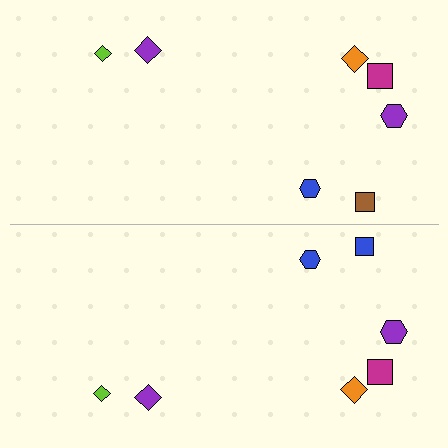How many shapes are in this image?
There are 14 shapes in this image.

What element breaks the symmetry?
The blue square on the bottom side breaks the symmetry — its mirror counterpart is brown.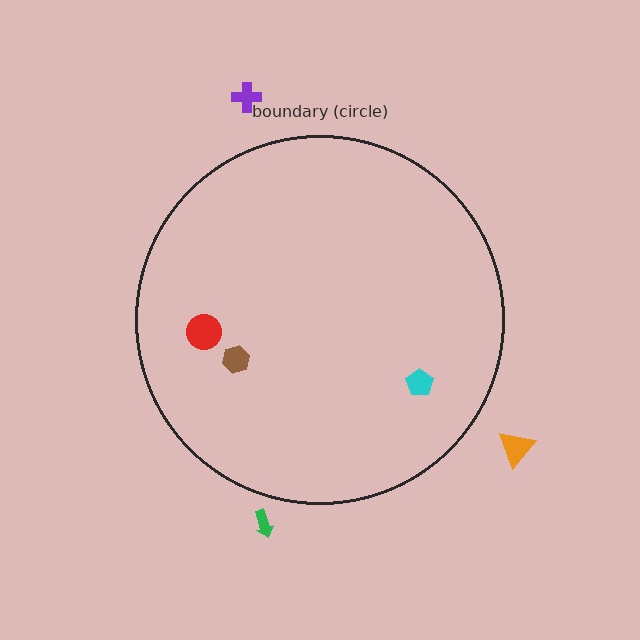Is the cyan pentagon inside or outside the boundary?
Inside.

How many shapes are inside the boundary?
3 inside, 3 outside.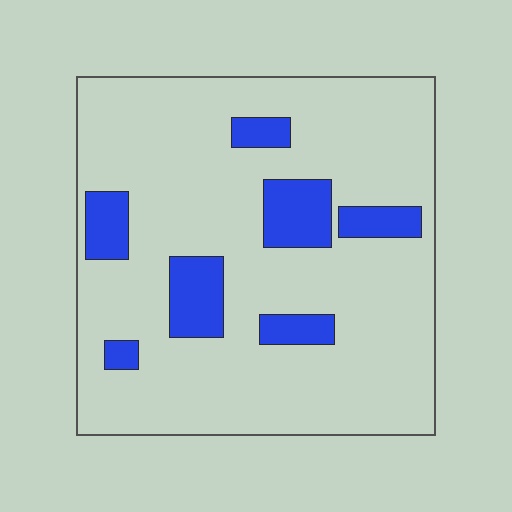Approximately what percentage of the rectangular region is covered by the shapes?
Approximately 15%.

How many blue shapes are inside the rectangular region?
7.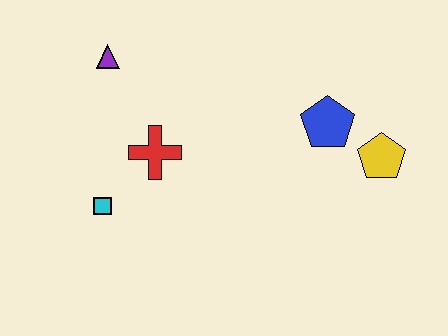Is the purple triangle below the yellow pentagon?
No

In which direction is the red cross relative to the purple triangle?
The red cross is below the purple triangle.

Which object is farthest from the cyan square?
The yellow pentagon is farthest from the cyan square.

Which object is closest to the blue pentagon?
The yellow pentagon is closest to the blue pentagon.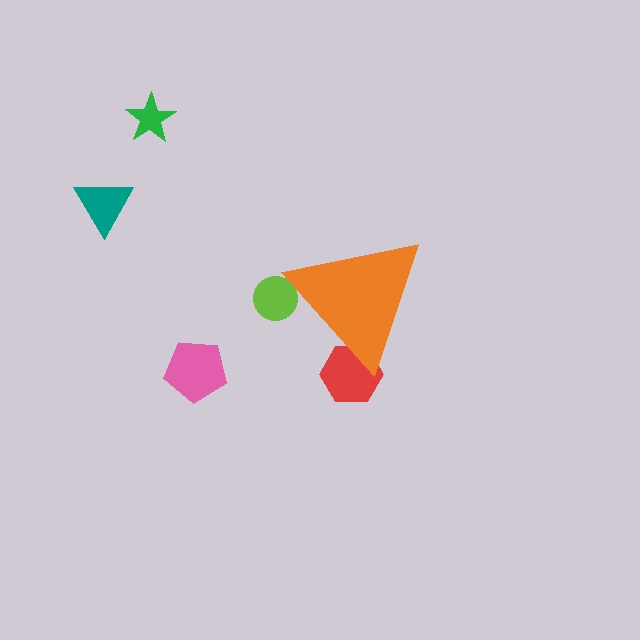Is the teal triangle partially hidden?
No, the teal triangle is fully visible.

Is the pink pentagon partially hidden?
No, the pink pentagon is fully visible.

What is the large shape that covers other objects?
An orange triangle.